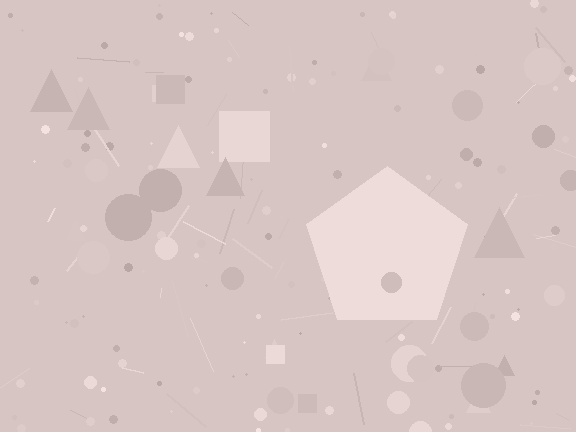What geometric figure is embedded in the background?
A pentagon is embedded in the background.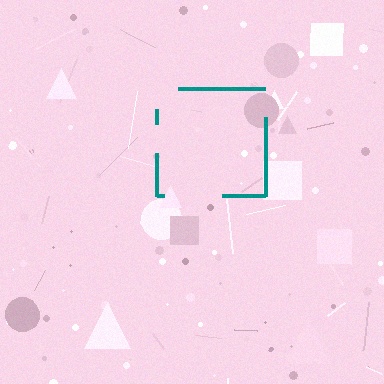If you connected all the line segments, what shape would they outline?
They would outline a square.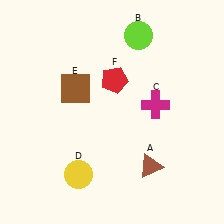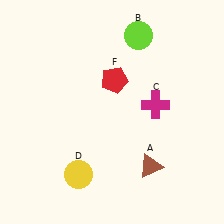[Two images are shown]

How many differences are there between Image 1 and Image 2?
There is 1 difference between the two images.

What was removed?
The brown square (E) was removed in Image 2.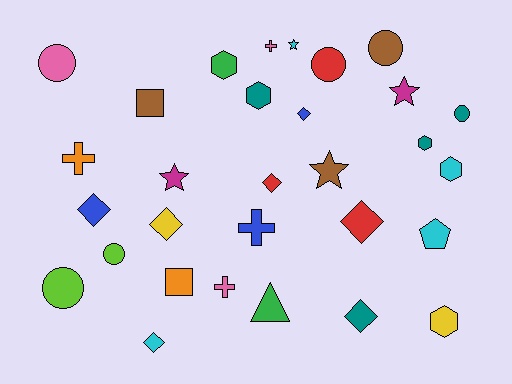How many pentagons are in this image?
There is 1 pentagon.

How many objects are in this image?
There are 30 objects.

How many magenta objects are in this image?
There are 2 magenta objects.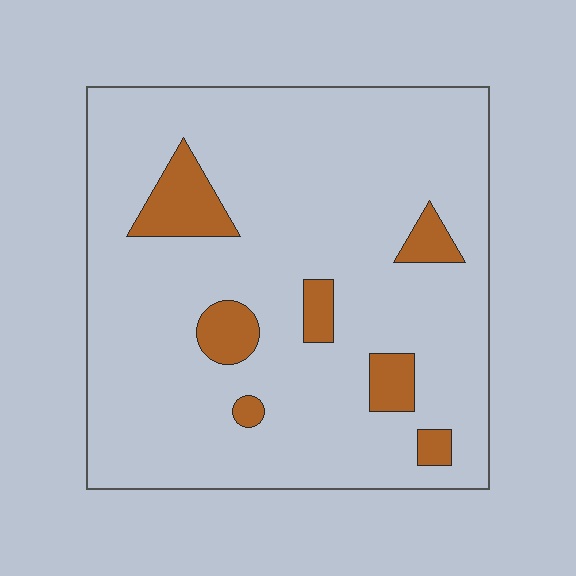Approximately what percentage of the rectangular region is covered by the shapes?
Approximately 10%.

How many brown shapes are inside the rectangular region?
7.